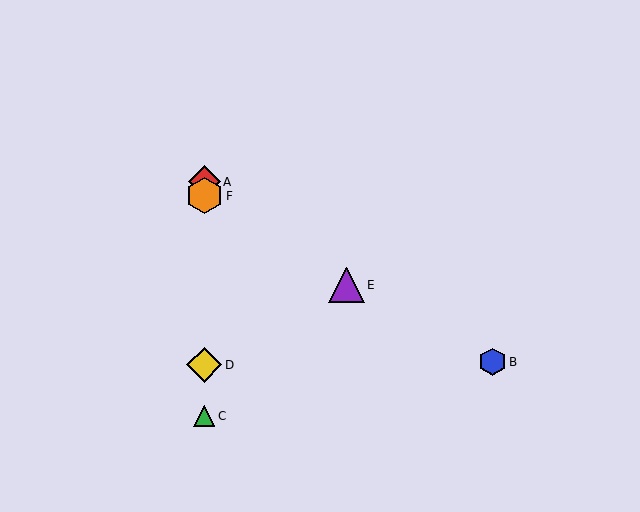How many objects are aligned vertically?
4 objects (A, C, D, F) are aligned vertically.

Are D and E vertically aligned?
No, D is at x≈204 and E is at x≈346.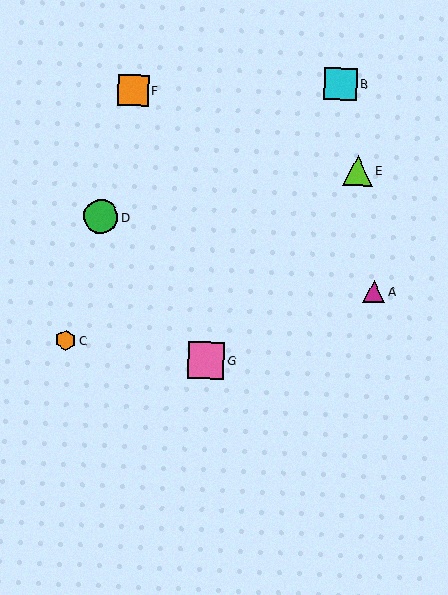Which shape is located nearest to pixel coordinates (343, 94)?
The cyan square (labeled B) at (341, 84) is nearest to that location.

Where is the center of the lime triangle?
The center of the lime triangle is at (357, 170).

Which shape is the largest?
The pink square (labeled G) is the largest.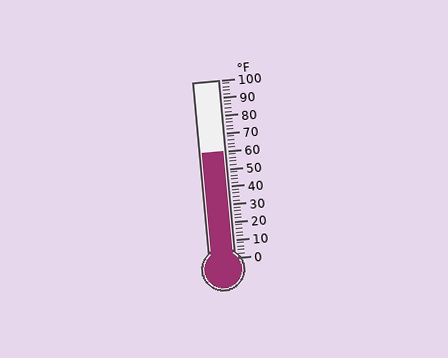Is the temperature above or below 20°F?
The temperature is above 20°F.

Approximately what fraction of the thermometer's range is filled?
The thermometer is filled to approximately 60% of its range.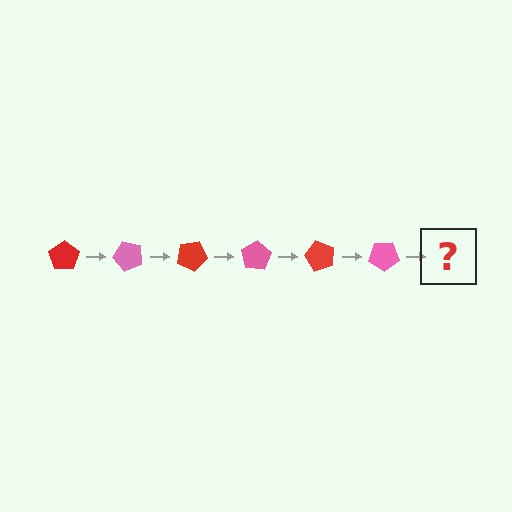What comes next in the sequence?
The next element should be a red pentagon, rotated 300 degrees from the start.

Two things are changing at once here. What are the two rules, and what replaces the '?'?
The two rules are that it rotates 50 degrees each step and the color cycles through red and pink. The '?' should be a red pentagon, rotated 300 degrees from the start.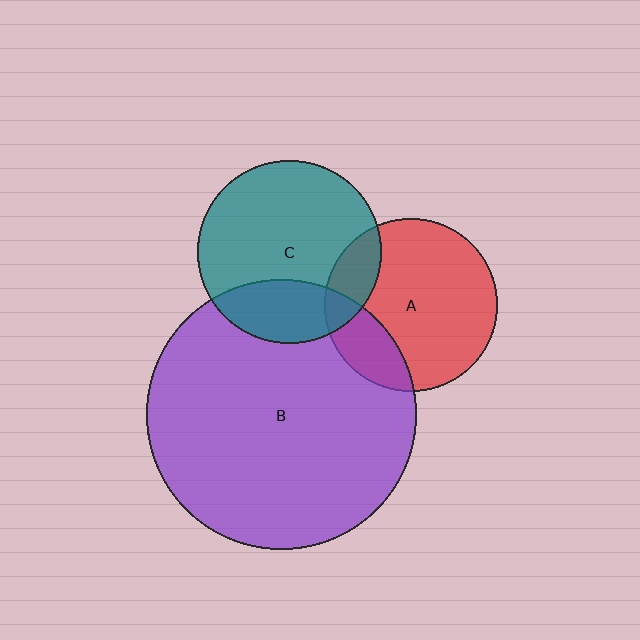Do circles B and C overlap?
Yes.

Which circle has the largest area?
Circle B (purple).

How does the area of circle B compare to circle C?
Approximately 2.2 times.